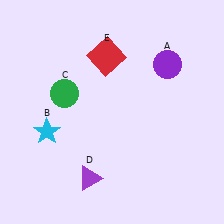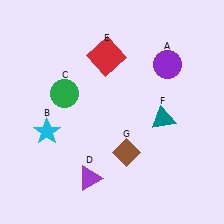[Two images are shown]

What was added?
A teal triangle (F), a brown diamond (G) were added in Image 2.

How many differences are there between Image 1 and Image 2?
There are 2 differences between the two images.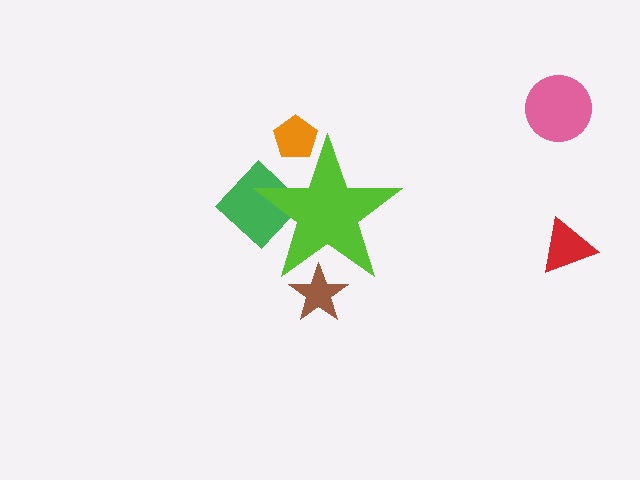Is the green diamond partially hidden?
Yes, the green diamond is partially hidden behind the lime star.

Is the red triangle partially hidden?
No, the red triangle is fully visible.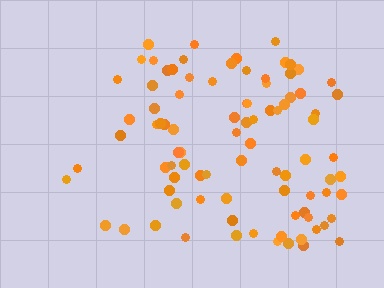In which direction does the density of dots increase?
From left to right, with the right side densest.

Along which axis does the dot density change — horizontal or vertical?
Horizontal.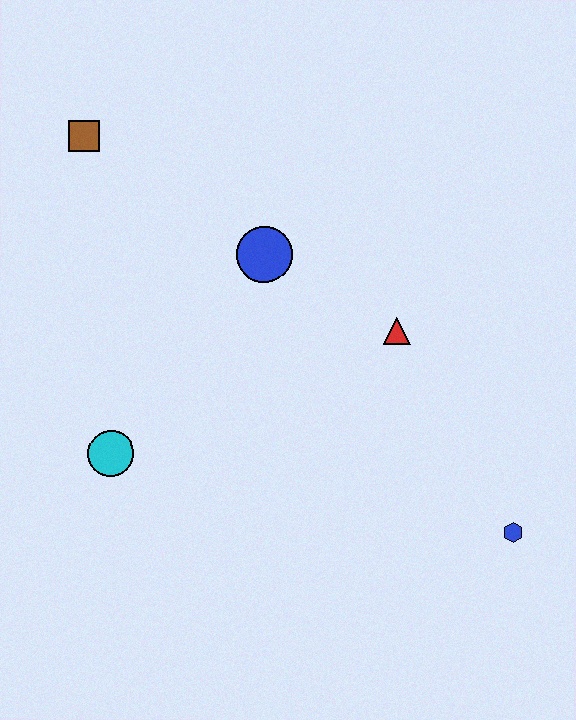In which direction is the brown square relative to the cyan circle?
The brown square is above the cyan circle.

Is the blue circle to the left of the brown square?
No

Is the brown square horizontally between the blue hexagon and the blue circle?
No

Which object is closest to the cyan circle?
The blue circle is closest to the cyan circle.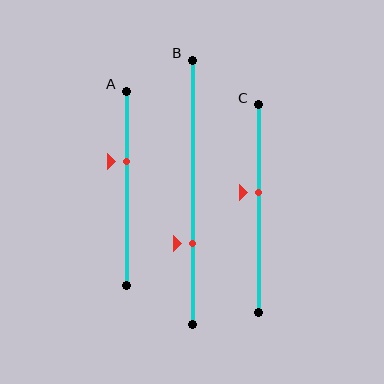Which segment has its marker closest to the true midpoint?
Segment C has its marker closest to the true midpoint.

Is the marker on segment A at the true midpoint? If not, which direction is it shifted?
No, the marker on segment A is shifted upward by about 14% of the segment length.